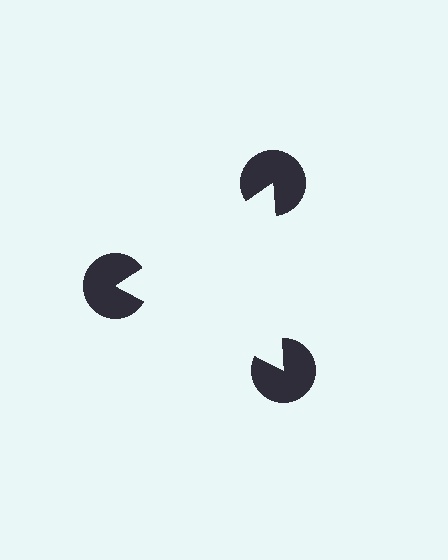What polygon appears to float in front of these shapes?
An illusory triangle — its edges are inferred from the aligned wedge cuts in the pac-man discs, not physically drawn.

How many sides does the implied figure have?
3 sides.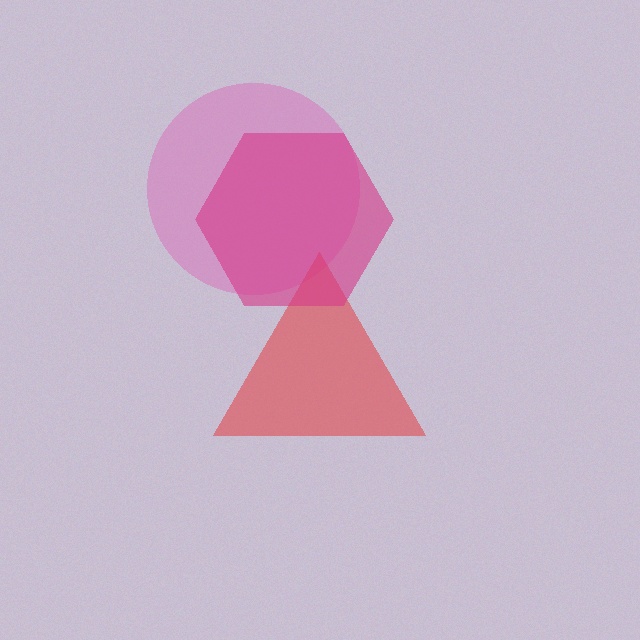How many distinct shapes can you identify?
There are 3 distinct shapes: a pink circle, a red triangle, a magenta hexagon.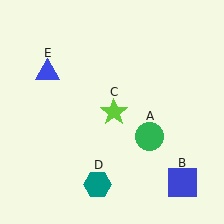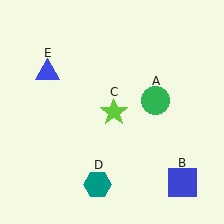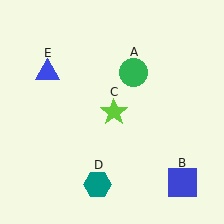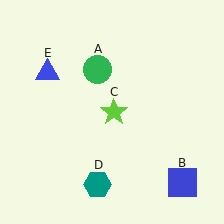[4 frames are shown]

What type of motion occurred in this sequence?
The green circle (object A) rotated counterclockwise around the center of the scene.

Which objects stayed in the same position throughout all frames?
Blue square (object B) and lime star (object C) and teal hexagon (object D) and blue triangle (object E) remained stationary.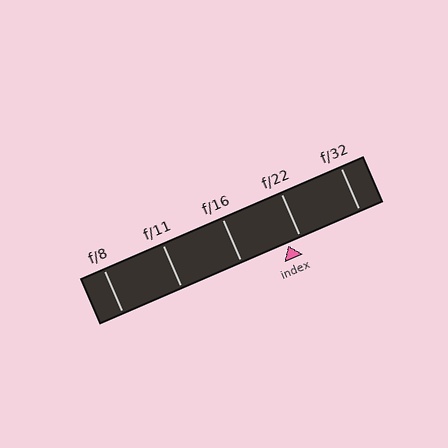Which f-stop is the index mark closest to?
The index mark is closest to f/22.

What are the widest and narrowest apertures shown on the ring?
The widest aperture shown is f/8 and the narrowest is f/32.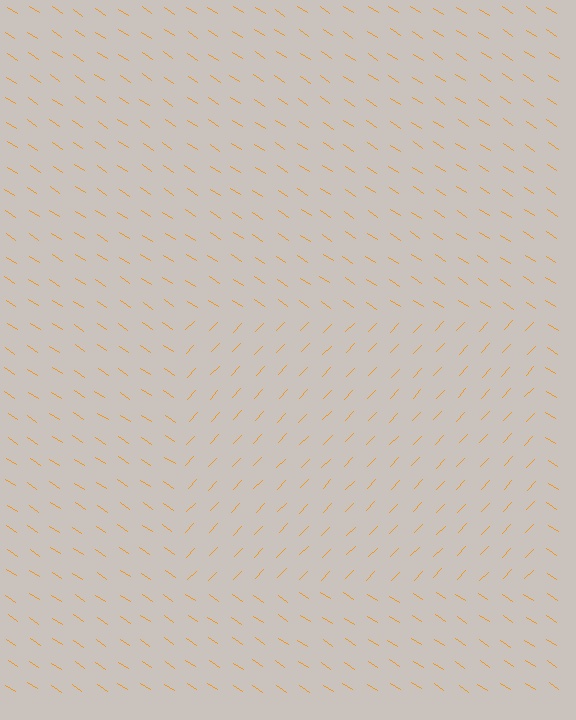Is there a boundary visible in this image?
Yes, there is a texture boundary formed by a change in line orientation.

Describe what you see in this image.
The image is filled with small orange line segments. A rectangle region in the image has lines oriented differently from the surrounding lines, creating a visible texture boundary.